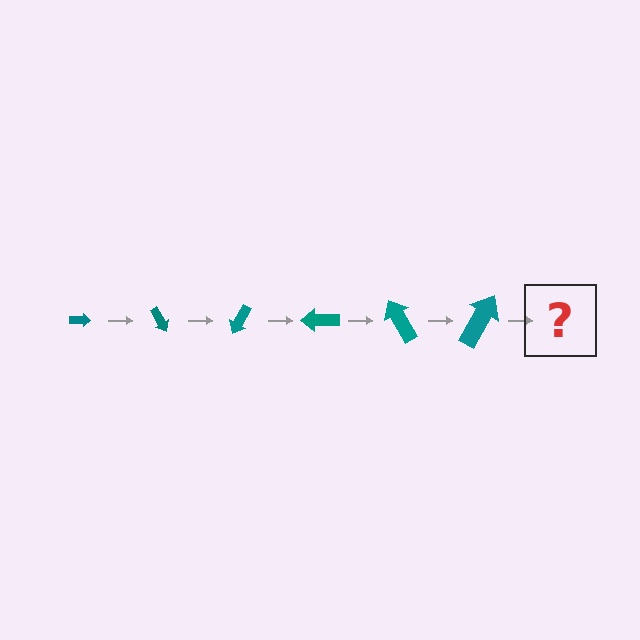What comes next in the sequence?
The next element should be an arrow, larger than the previous one and rotated 360 degrees from the start.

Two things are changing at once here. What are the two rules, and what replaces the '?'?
The two rules are that the arrow grows larger each step and it rotates 60 degrees each step. The '?' should be an arrow, larger than the previous one and rotated 360 degrees from the start.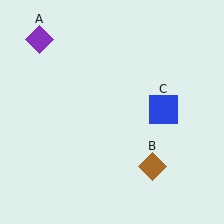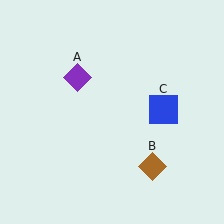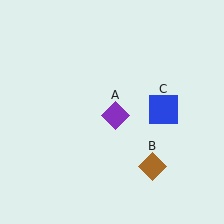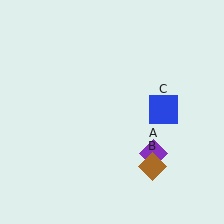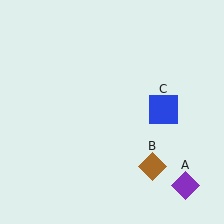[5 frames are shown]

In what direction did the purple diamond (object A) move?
The purple diamond (object A) moved down and to the right.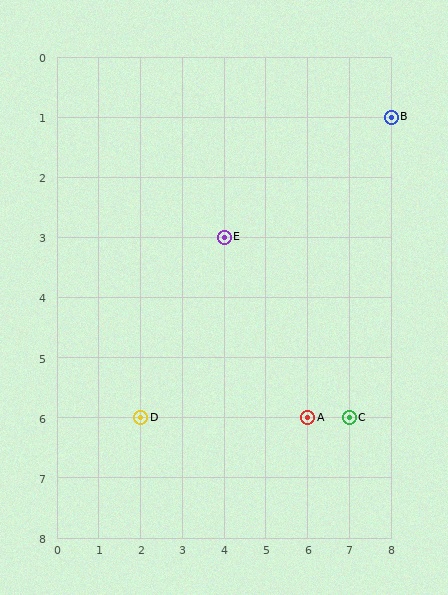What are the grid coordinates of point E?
Point E is at grid coordinates (4, 3).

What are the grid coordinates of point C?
Point C is at grid coordinates (7, 6).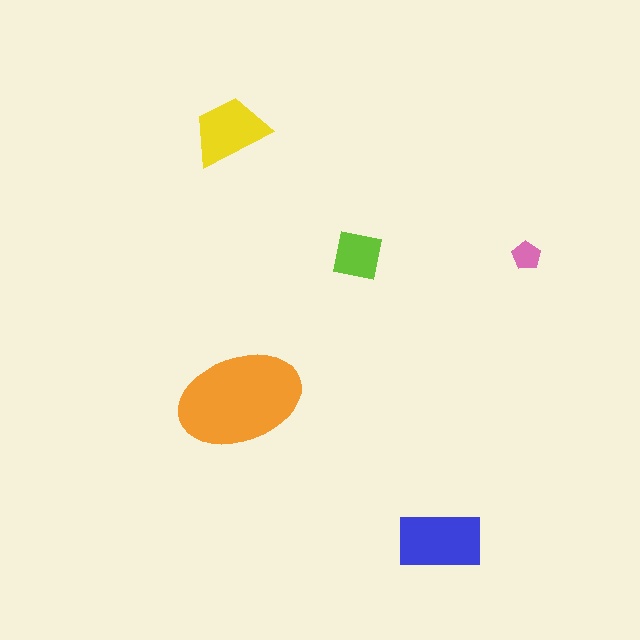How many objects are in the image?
There are 5 objects in the image.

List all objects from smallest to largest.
The pink pentagon, the lime square, the yellow trapezoid, the blue rectangle, the orange ellipse.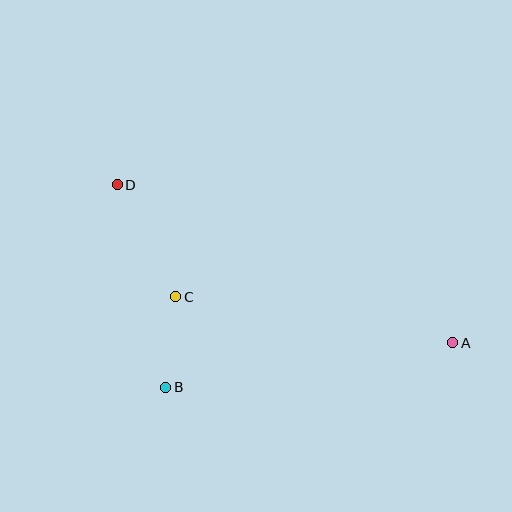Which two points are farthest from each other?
Points A and D are farthest from each other.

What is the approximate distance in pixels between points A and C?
The distance between A and C is approximately 281 pixels.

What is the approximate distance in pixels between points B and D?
The distance between B and D is approximately 208 pixels.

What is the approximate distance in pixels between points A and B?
The distance between A and B is approximately 290 pixels.